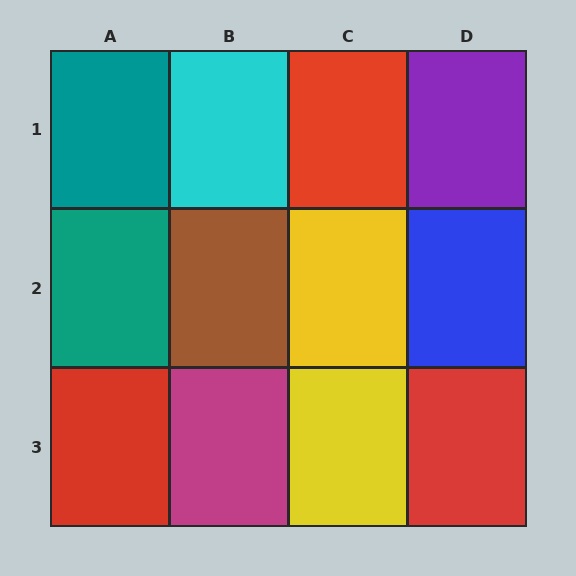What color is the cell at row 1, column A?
Teal.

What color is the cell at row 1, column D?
Purple.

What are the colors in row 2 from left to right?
Teal, brown, yellow, blue.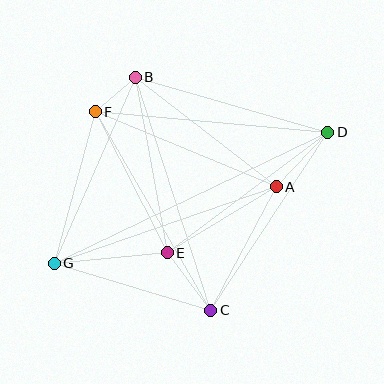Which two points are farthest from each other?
Points D and G are farthest from each other.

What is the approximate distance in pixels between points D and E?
The distance between D and E is approximately 201 pixels.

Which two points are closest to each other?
Points B and F are closest to each other.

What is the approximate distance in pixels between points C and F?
The distance between C and F is approximately 230 pixels.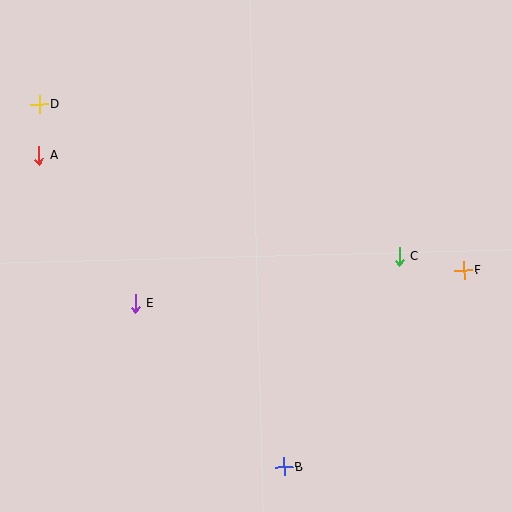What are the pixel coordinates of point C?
Point C is at (399, 257).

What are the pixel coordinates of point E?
Point E is at (135, 303).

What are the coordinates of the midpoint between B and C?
The midpoint between B and C is at (341, 362).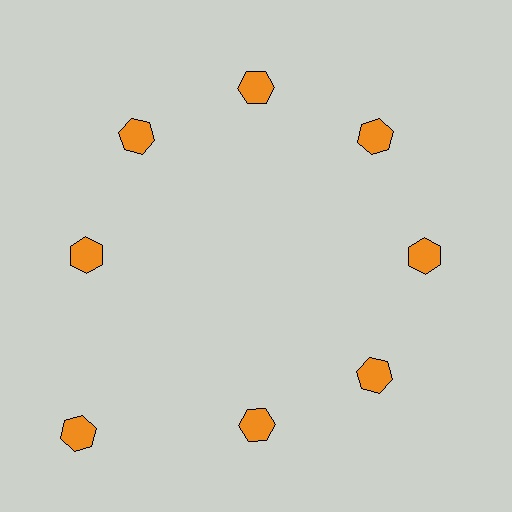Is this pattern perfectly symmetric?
No. The 8 orange hexagons are arranged in a ring, but one element near the 8 o'clock position is pushed outward from the center, breaking the 8-fold rotational symmetry.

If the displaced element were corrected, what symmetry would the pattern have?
It would have 8-fold rotational symmetry — the pattern would map onto itself every 45 degrees.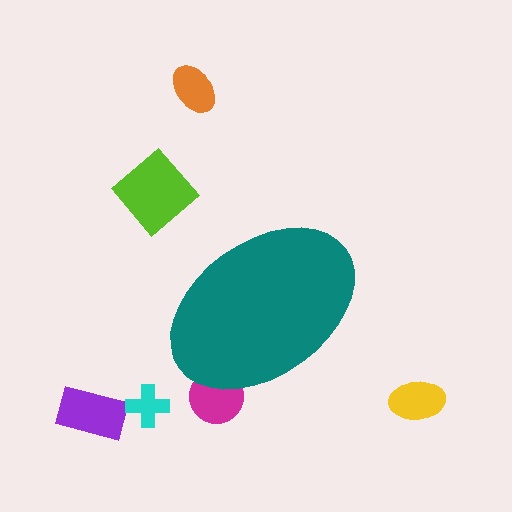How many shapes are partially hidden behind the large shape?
1 shape is partially hidden.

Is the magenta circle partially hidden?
Yes, the magenta circle is partially hidden behind the teal ellipse.